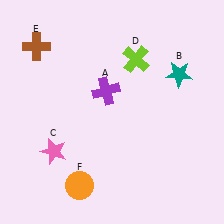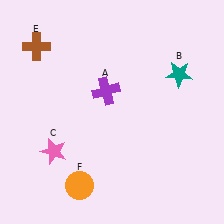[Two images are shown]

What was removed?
The lime cross (D) was removed in Image 2.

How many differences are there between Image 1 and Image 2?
There is 1 difference between the two images.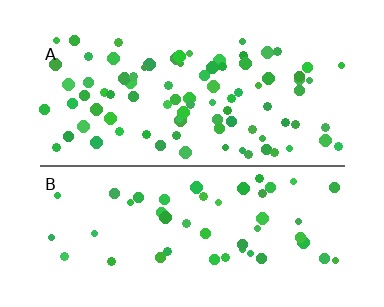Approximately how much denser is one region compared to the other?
Approximately 1.8× — region A over region B.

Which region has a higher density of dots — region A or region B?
A (the top).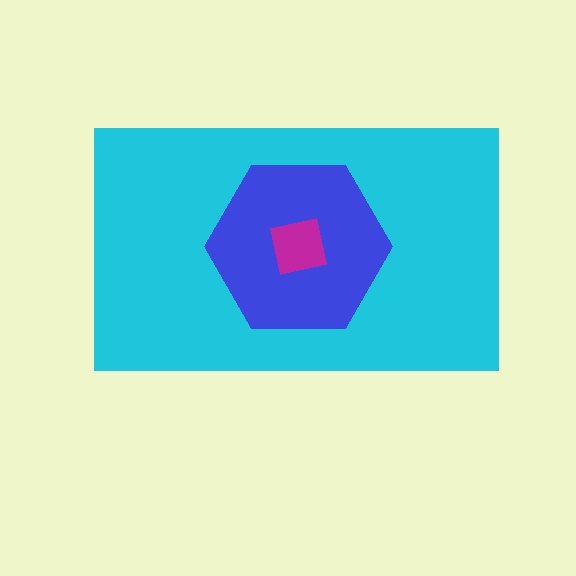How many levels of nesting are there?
3.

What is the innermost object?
The magenta square.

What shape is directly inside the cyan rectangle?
The blue hexagon.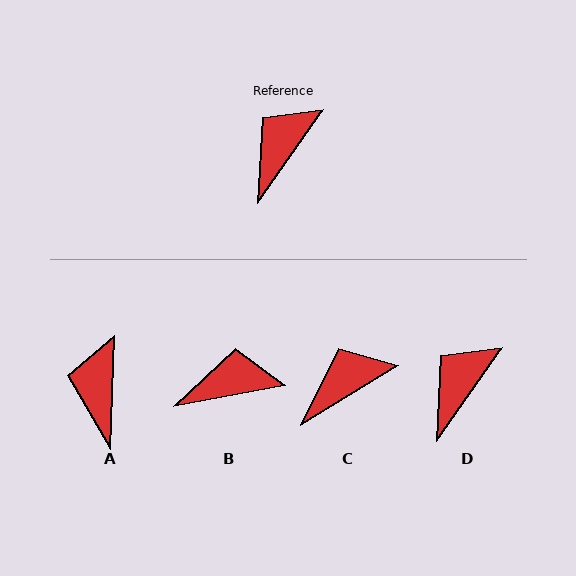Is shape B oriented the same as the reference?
No, it is off by about 44 degrees.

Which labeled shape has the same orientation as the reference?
D.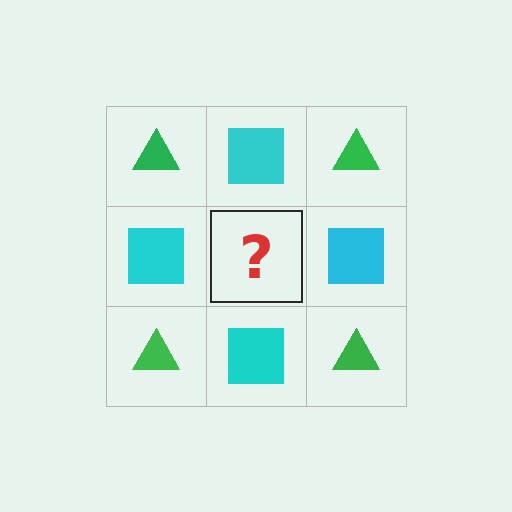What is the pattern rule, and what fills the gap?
The rule is that it alternates green triangle and cyan square in a checkerboard pattern. The gap should be filled with a green triangle.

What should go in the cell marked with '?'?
The missing cell should contain a green triangle.